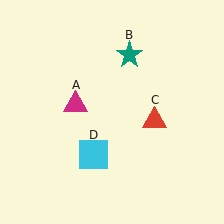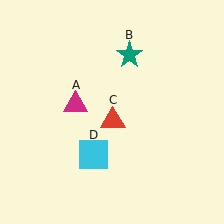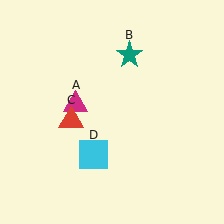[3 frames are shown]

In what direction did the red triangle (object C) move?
The red triangle (object C) moved left.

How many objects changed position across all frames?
1 object changed position: red triangle (object C).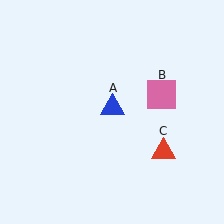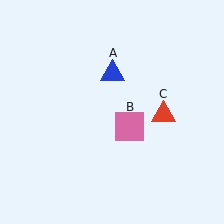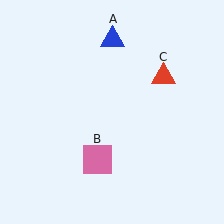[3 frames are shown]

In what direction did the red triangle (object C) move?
The red triangle (object C) moved up.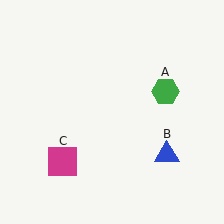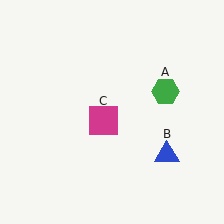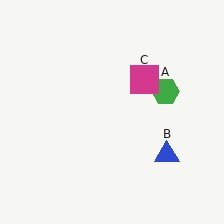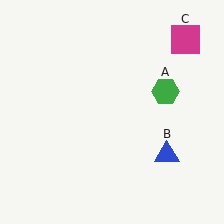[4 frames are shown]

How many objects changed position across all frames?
1 object changed position: magenta square (object C).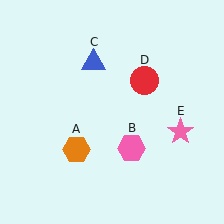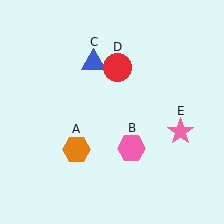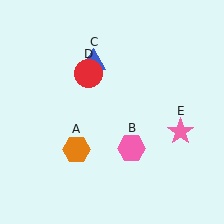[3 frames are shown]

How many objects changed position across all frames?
1 object changed position: red circle (object D).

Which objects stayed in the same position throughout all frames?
Orange hexagon (object A) and pink hexagon (object B) and blue triangle (object C) and pink star (object E) remained stationary.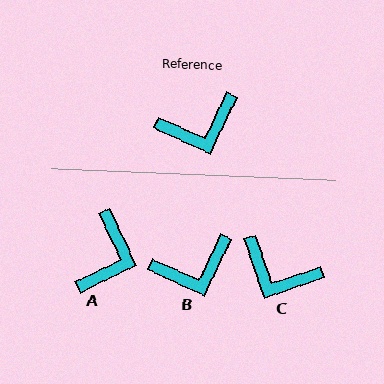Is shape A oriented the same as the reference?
No, it is off by about 51 degrees.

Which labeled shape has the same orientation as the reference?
B.